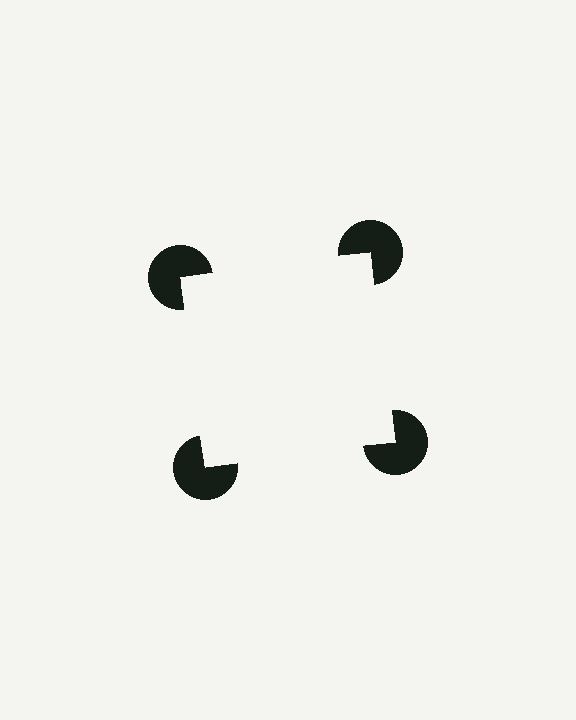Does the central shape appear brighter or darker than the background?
It typically appears slightly brighter than the background, even though no actual brightness change is drawn.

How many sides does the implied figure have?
4 sides.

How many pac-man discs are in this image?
There are 4 — one at each vertex of the illusory square.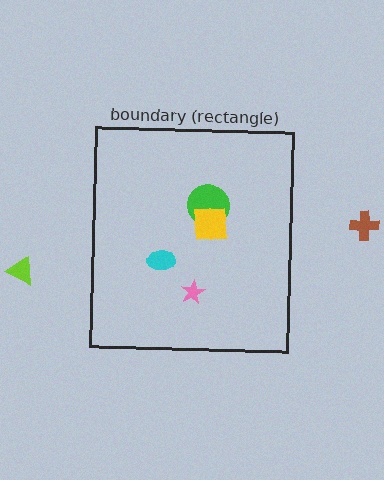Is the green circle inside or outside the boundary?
Inside.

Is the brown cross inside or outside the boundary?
Outside.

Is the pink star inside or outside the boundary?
Inside.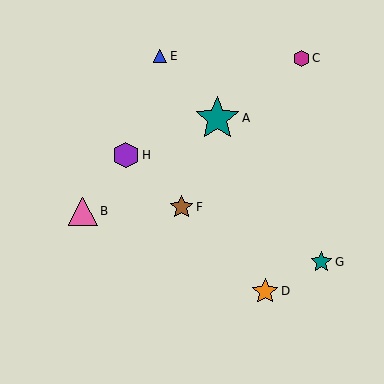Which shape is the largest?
The teal star (labeled A) is the largest.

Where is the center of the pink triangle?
The center of the pink triangle is at (83, 211).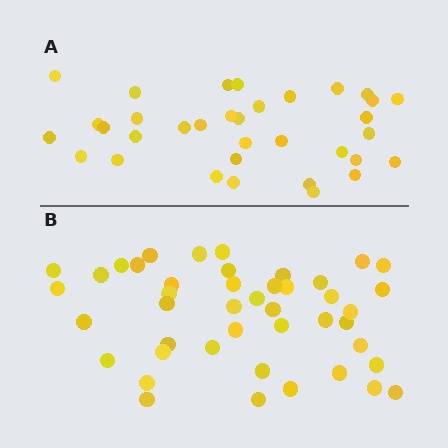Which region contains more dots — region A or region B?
Region B (the bottom region) has more dots.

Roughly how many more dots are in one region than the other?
Region B has roughly 10 or so more dots than region A.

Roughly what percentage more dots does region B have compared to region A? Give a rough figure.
About 30% more.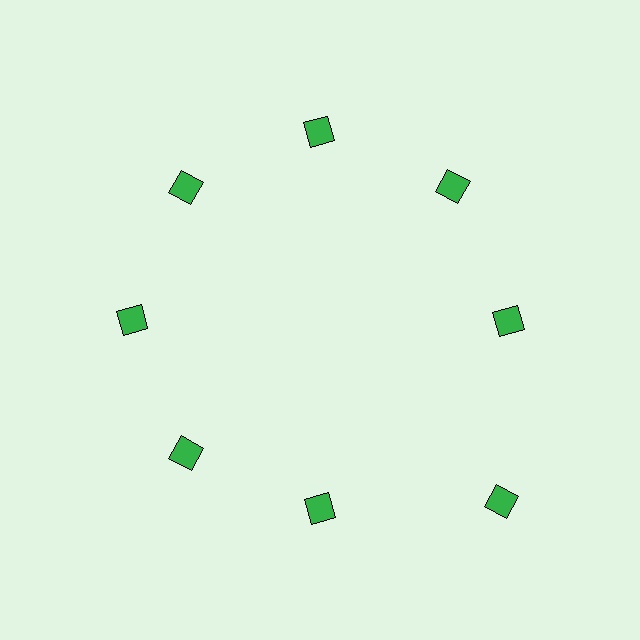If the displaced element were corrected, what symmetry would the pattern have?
It would have 8-fold rotational symmetry — the pattern would map onto itself every 45 degrees.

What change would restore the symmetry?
The symmetry would be restored by moving it inward, back onto the ring so that all 8 diamonds sit at equal angles and equal distance from the center.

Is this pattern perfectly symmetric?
No. The 8 green diamonds are arranged in a ring, but one element near the 4 o'clock position is pushed outward from the center, breaking the 8-fold rotational symmetry.